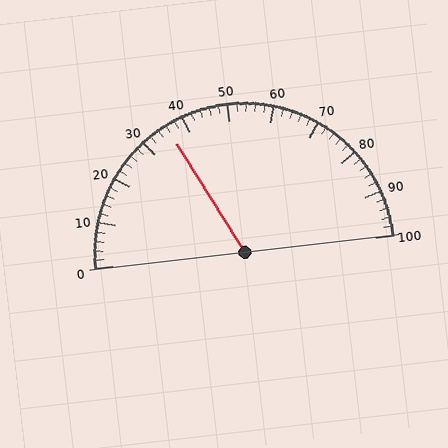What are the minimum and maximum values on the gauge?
The gauge ranges from 0 to 100.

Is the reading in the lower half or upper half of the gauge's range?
The reading is in the lower half of the range (0 to 100).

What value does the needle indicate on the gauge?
The needle indicates approximately 36.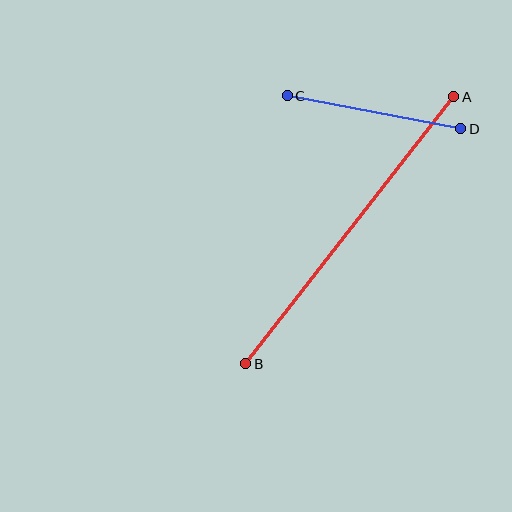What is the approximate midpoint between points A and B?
The midpoint is at approximately (350, 230) pixels.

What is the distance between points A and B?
The distance is approximately 338 pixels.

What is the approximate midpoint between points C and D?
The midpoint is at approximately (374, 112) pixels.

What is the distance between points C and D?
The distance is approximately 177 pixels.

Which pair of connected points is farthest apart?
Points A and B are farthest apart.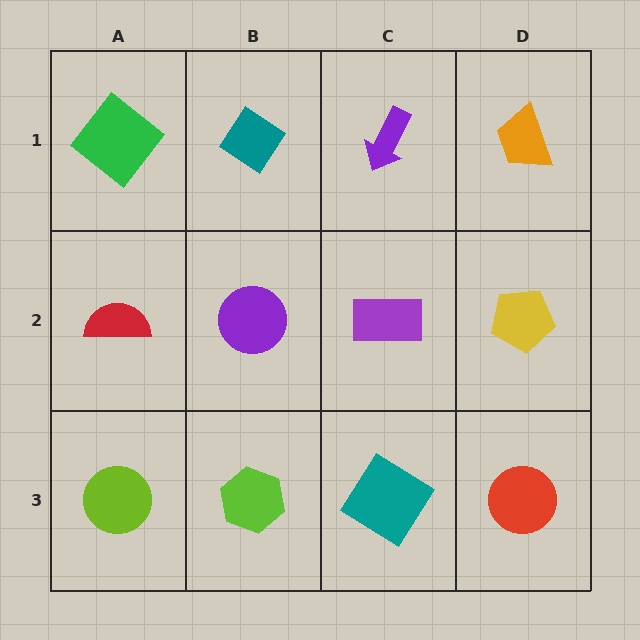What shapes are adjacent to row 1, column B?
A purple circle (row 2, column B), a green diamond (row 1, column A), a purple arrow (row 1, column C).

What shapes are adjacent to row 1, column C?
A purple rectangle (row 2, column C), a teal diamond (row 1, column B), an orange trapezoid (row 1, column D).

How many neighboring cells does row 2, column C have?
4.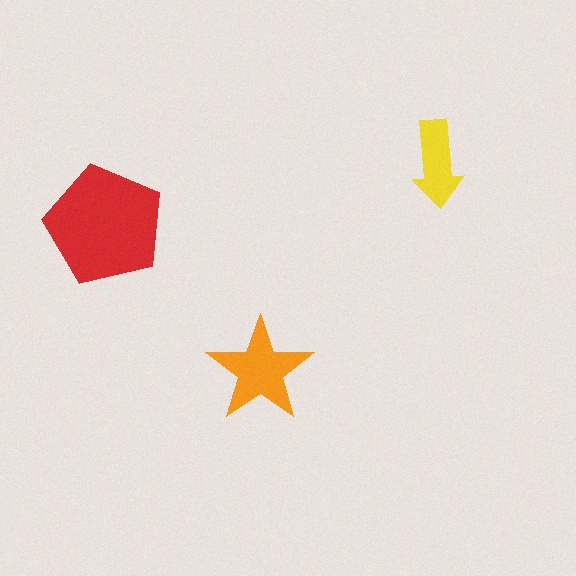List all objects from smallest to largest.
The yellow arrow, the orange star, the red pentagon.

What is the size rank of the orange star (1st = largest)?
2nd.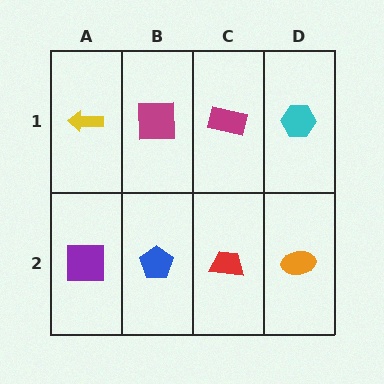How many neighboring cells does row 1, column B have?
3.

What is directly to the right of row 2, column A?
A blue pentagon.